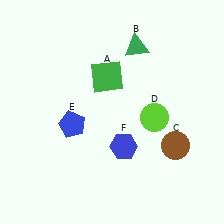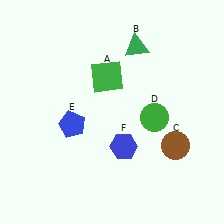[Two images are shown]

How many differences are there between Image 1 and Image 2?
There is 1 difference between the two images.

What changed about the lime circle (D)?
In Image 1, D is lime. In Image 2, it changed to green.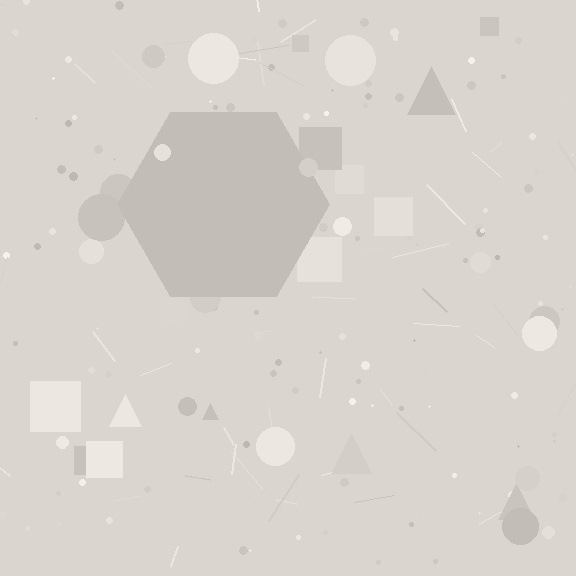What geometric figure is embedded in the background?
A hexagon is embedded in the background.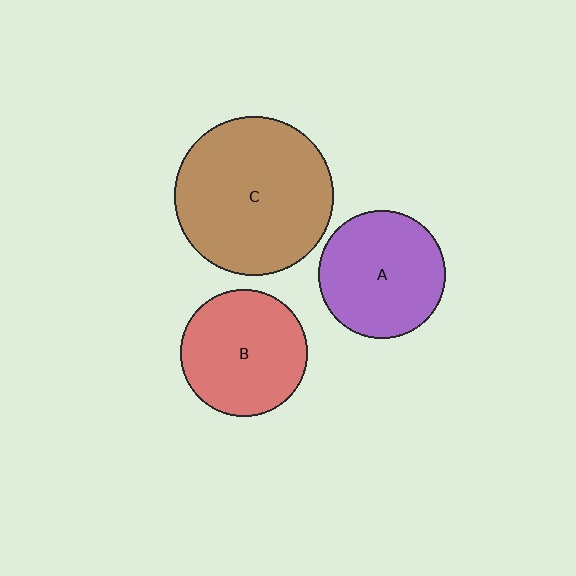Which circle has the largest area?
Circle C (brown).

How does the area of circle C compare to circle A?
Approximately 1.5 times.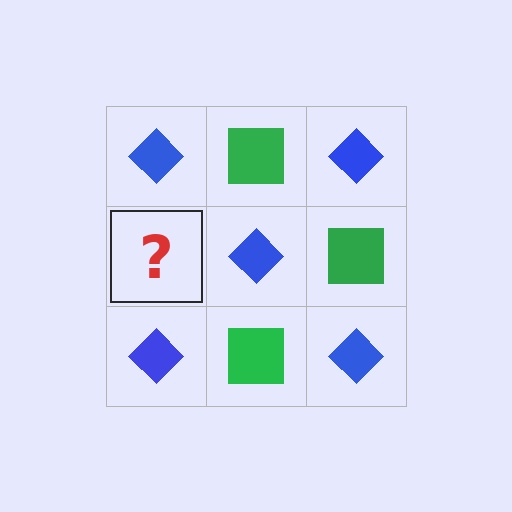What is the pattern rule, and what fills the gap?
The rule is that it alternates blue diamond and green square in a checkerboard pattern. The gap should be filled with a green square.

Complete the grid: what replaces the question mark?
The question mark should be replaced with a green square.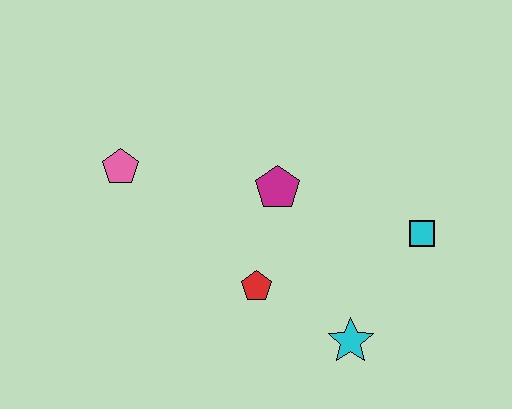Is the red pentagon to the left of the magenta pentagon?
Yes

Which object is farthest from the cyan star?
The pink pentagon is farthest from the cyan star.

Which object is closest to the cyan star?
The red pentagon is closest to the cyan star.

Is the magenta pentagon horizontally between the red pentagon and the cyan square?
Yes